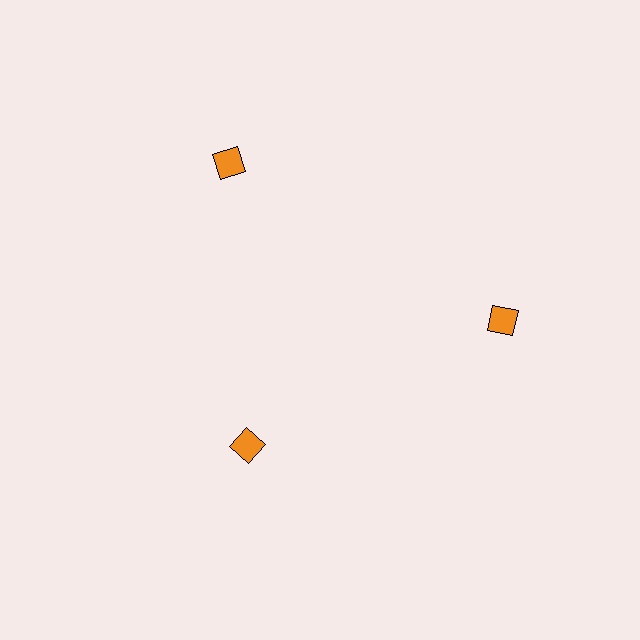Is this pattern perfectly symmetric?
No. The 3 orange squares are arranged in a ring, but one element near the 7 o'clock position is pulled inward toward the center, breaking the 3-fold rotational symmetry.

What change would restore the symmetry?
The symmetry would be restored by moving it outward, back onto the ring so that all 3 squares sit at equal angles and equal distance from the center.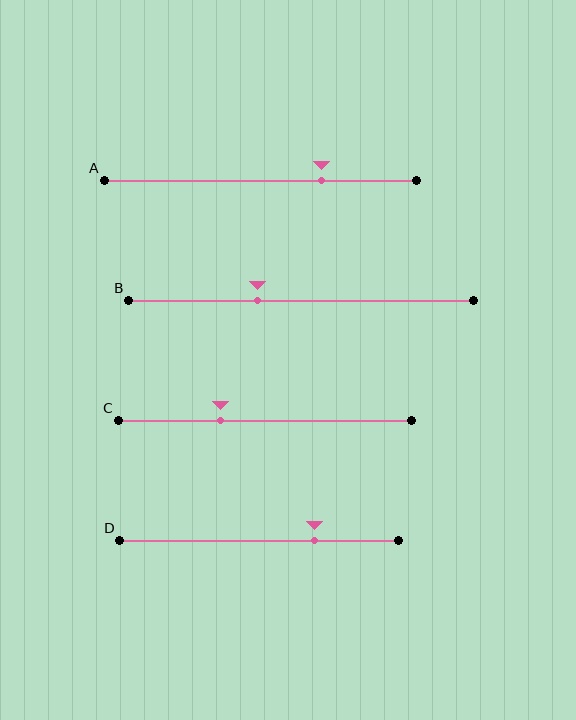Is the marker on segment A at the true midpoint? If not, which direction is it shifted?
No, the marker on segment A is shifted to the right by about 19% of the segment length.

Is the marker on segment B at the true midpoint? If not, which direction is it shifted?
No, the marker on segment B is shifted to the left by about 13% of the segment length.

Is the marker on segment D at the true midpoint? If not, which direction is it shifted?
No, the marker on segment D is shifted to the right by about 20% of the segment length.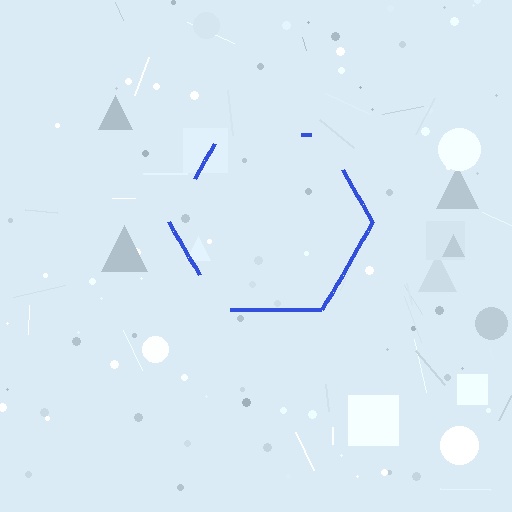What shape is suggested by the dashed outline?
The dashed outline suggests a hexagon.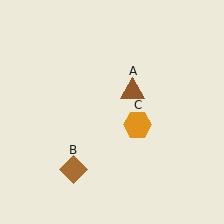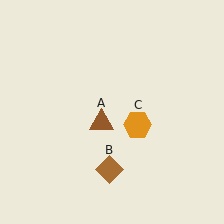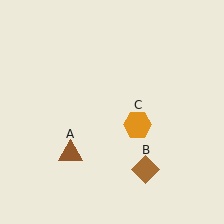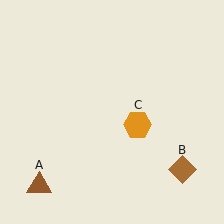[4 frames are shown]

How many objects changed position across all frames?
2 objects changed position: brown triangle (object A), brown diamond (object B).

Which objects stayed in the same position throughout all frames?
Orange hexagon (object C) remained stationary.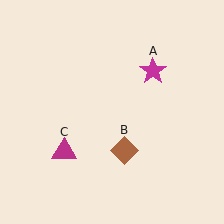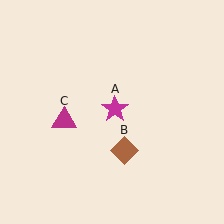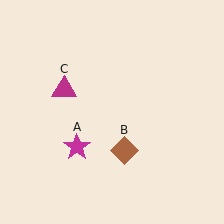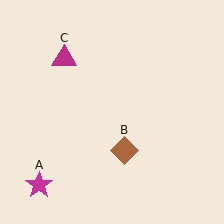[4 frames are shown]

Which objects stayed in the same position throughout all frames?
Brown diamond (object B) remained stationary.